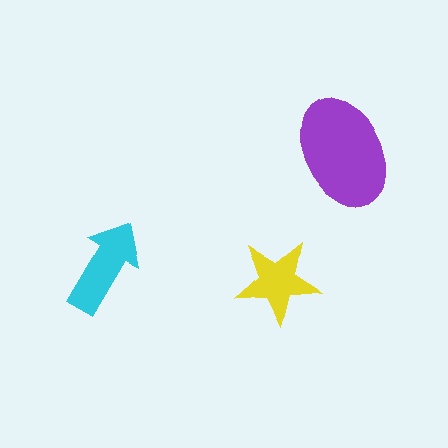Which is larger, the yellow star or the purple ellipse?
The purple ellipse.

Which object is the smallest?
The yellow star.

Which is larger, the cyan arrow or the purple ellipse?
The purple ellipse.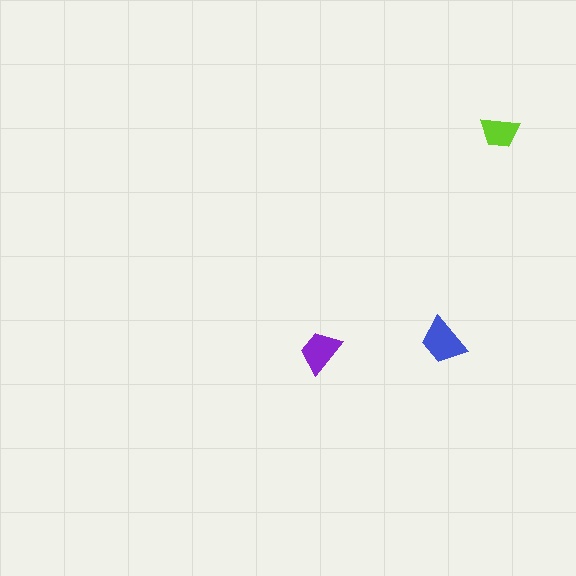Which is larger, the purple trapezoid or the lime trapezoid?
The purple one.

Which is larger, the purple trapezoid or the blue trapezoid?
The blue one.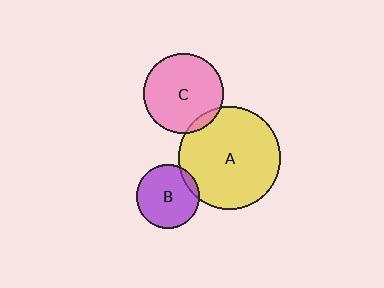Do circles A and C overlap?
Yes.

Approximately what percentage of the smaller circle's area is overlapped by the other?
Approximately 5%.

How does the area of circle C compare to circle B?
Approximately 1.5 times.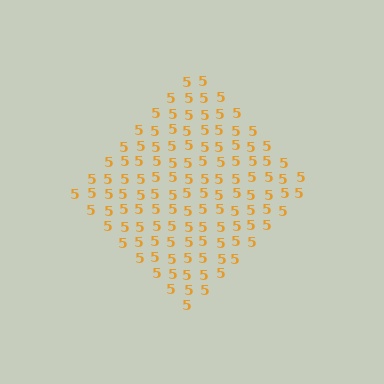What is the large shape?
The large shape is a diamond.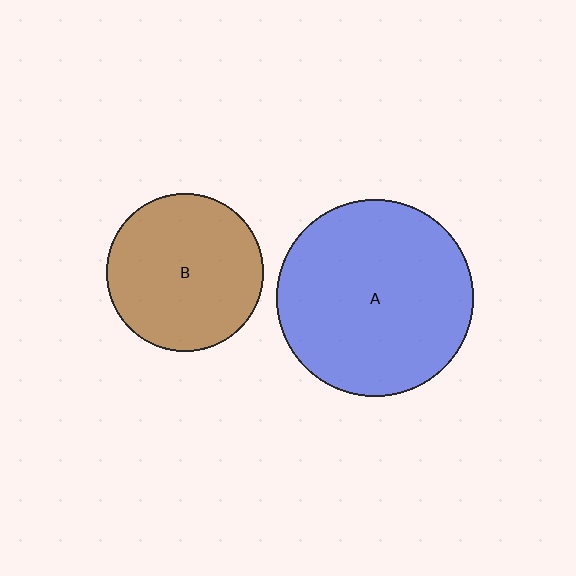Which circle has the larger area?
Circle A (blue).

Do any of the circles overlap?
No, none of the circles overlap.